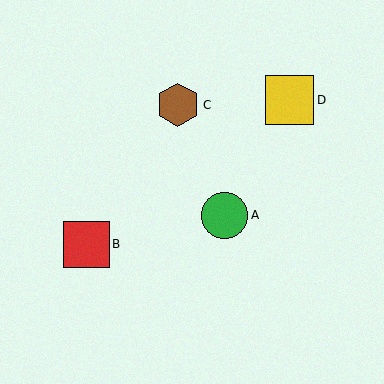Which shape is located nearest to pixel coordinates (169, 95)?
The brown hexagon (labeled C) at (178, 105) is nearest to that location.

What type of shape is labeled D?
Shape D is a yellow square.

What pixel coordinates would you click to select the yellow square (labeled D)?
Click at (289, 100) to select the yellow square D.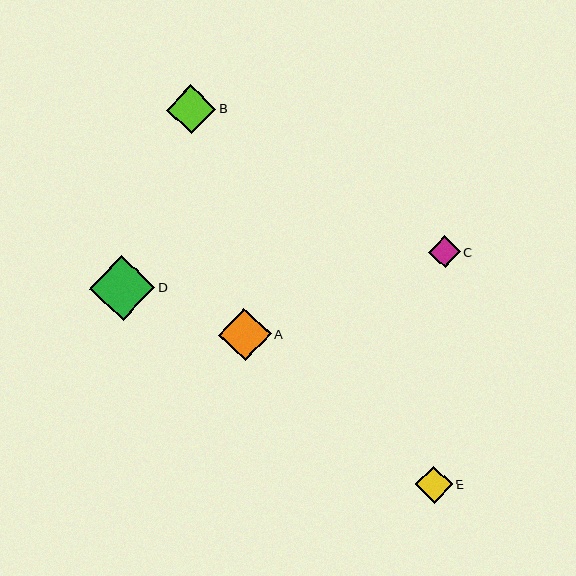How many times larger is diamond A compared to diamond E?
Diamond A is approximately 1.4 times the size of diamond E.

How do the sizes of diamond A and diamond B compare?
Diamond A and diamond B are approximately the same size.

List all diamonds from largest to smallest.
From largest to smallest: D, A, B, E, C.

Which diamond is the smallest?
Diamond C is the smallest with a size of approximately 32 pixels.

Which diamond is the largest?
Diamond D is the largest with a size of approximately 65 pixels.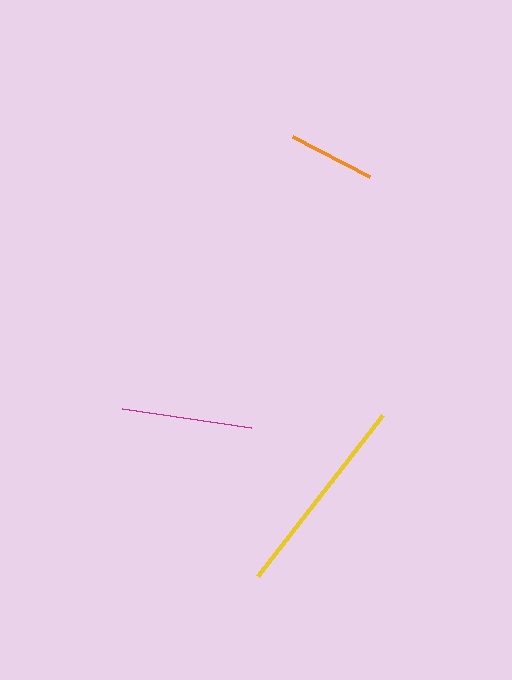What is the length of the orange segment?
The orange segment is approximately 87 pixels long.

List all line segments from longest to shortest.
From longest to shortest: yellow, magenta, orange.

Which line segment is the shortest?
The orange line is the shortest at approximately 87 pixels.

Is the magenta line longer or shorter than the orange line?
The magenta line is longer than the orange line.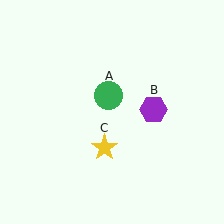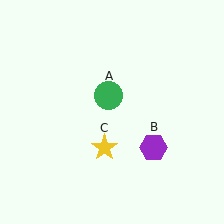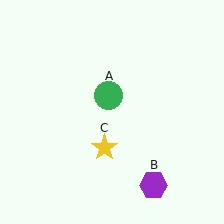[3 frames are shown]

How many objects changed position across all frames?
1 object changed position: purple hexagon (object B).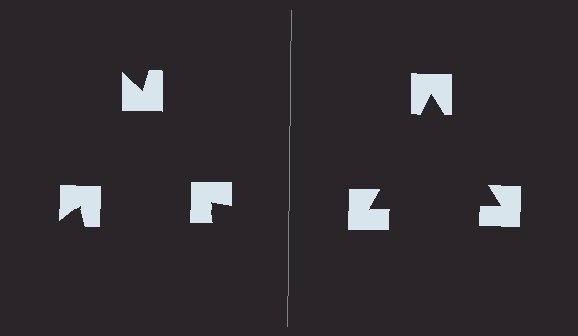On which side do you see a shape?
An illusory triangle appears on the right side. On the left side the wedge cuts are rotated, so no coherent shape forms.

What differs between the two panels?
The notched squares are positioned identically on both sides; only the wedge orientations differ. On the right they align to a triangle; on the left they are misaligned.